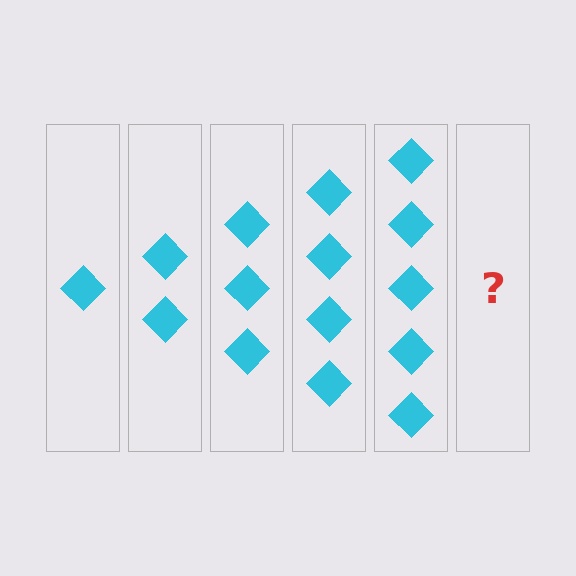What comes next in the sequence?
The next element should be 6 diamonds.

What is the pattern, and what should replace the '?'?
The pattern is that each step adds one more diamond. The '?' should be 6 diamonds.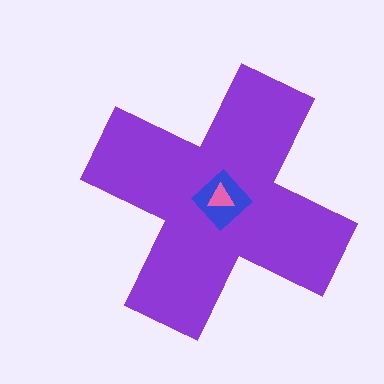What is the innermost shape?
The pink triangle.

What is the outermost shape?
The purple cross.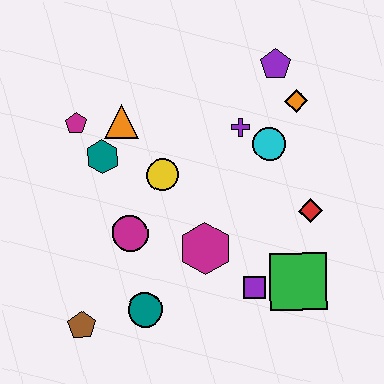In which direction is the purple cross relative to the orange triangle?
The purple cross is to the right of the orange triangle.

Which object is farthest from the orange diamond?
The brown pentagon is farthest from the orange diamond.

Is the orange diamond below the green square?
No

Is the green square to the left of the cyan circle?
No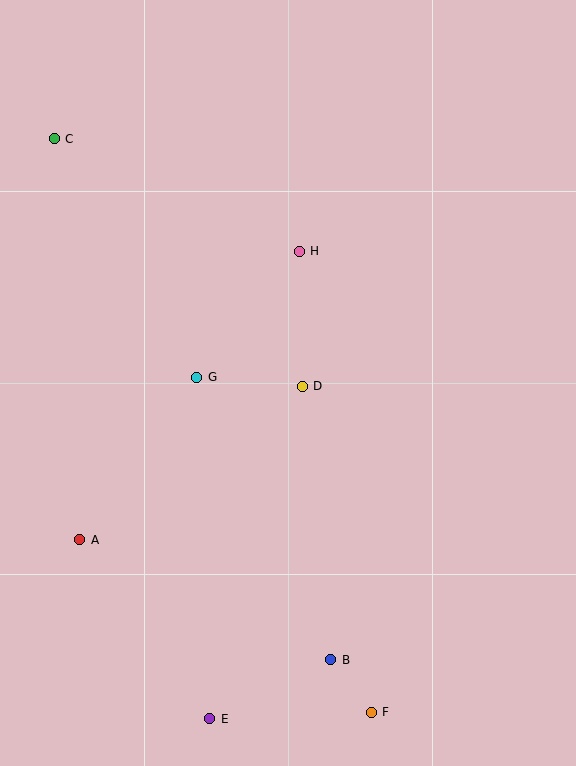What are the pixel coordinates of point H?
Point H is at (299, 251).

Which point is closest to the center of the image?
Point D at (302, 386) is closest to the center.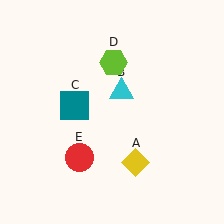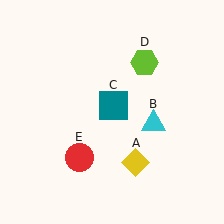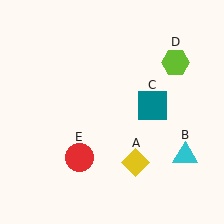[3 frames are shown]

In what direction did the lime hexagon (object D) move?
The lime hexagon (object D) moved right.